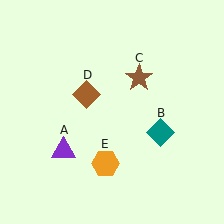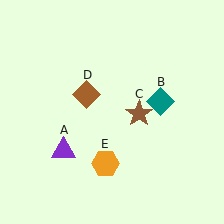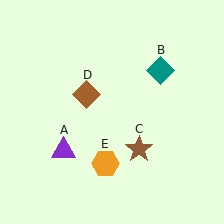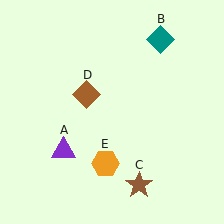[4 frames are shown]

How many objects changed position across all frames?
2 objects changed position: teal diamond (object B), brown star (object C).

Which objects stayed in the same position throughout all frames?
Purple triangle (object A) and brown diamond (object D) and orange hexagon (object E) remained stationary.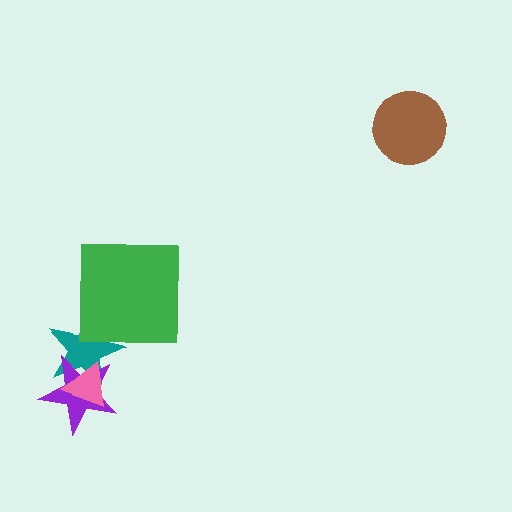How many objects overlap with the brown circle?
0 objects overlap with the brown circle.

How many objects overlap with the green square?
1 object overlaps with the green square.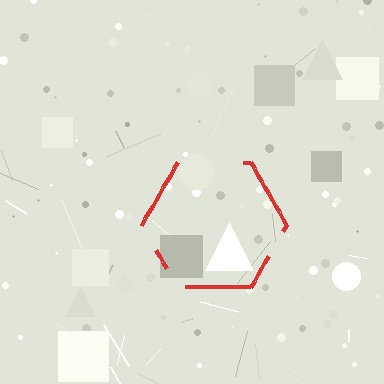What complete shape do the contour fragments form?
The contour fragments form a hexagon.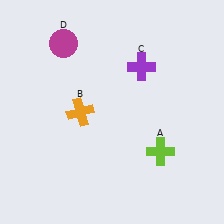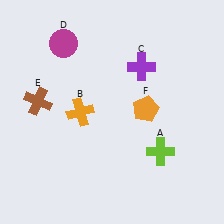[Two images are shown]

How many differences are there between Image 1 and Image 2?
There are 2 differences between the two images.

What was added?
A brown cross (E), an orange pentagon (F) were added in Image 2.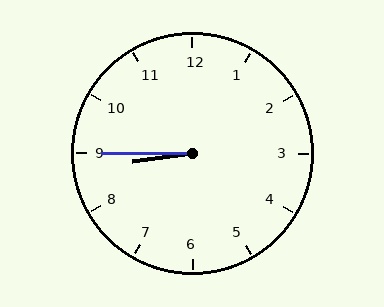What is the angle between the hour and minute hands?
Approximately 8 degrees.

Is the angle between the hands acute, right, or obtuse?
It is acute.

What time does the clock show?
8:45.